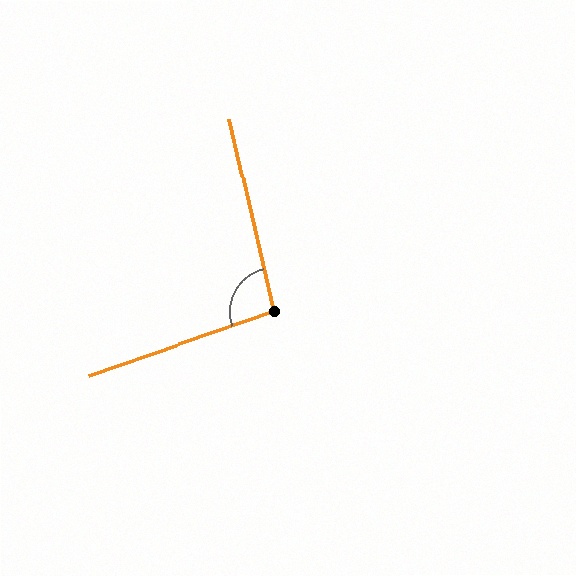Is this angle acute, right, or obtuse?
It is obtuse.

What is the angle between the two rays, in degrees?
Approximately 96 degrees.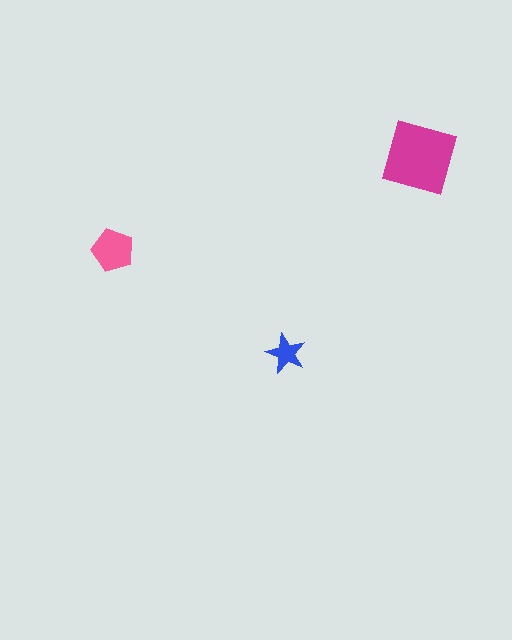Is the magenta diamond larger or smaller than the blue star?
Larger.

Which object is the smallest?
The blue star.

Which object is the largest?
The magenta diamond.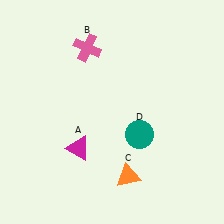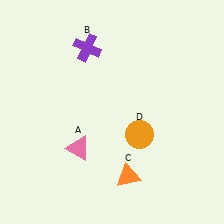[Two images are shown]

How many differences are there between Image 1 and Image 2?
There are 3 differences between the two images.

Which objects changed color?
A changed from magenta to pink. B changed from pink to purple. D changed from teal to orange.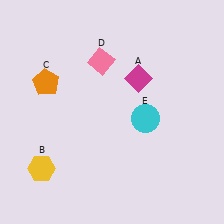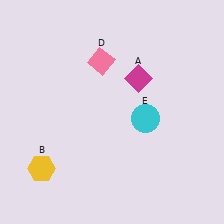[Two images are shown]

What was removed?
The orange pentagon (C) was removed in Image 2.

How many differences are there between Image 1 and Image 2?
There is 1 difference between the two images.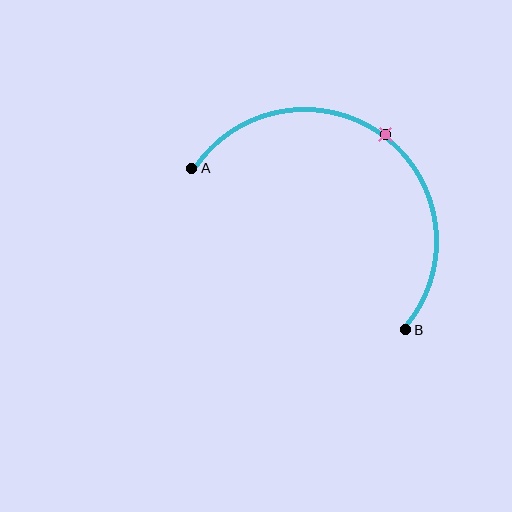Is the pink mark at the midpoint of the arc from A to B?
Yes. The pink mark lies on the arc at equal arc-length from both A and B — it is the arc midpoint.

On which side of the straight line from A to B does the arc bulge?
The arc bulges above and to the right of the straight line connecting A and B.